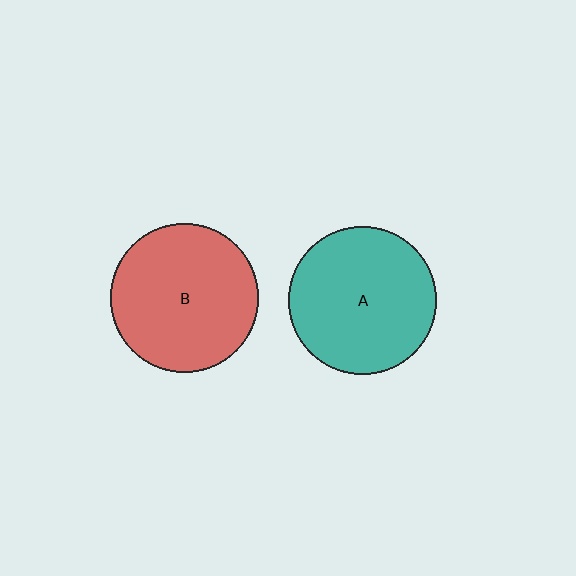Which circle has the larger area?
Circle B (red).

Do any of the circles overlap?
No, none of the circles overlap.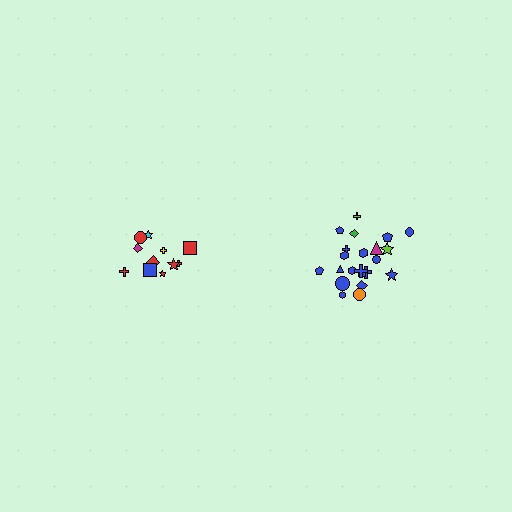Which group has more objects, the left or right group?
The right group.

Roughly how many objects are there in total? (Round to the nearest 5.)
Roughly 35 objects in total.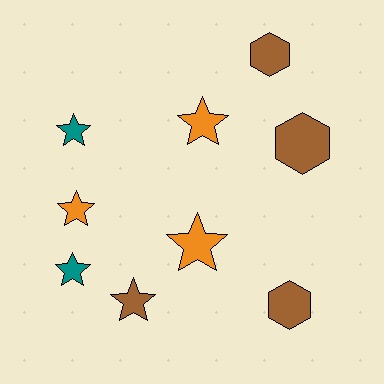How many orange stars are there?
There are 3 orange stars.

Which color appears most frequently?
Brown, with 4 objects.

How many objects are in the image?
There are 9 objects.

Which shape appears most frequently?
Star, with 6 objects.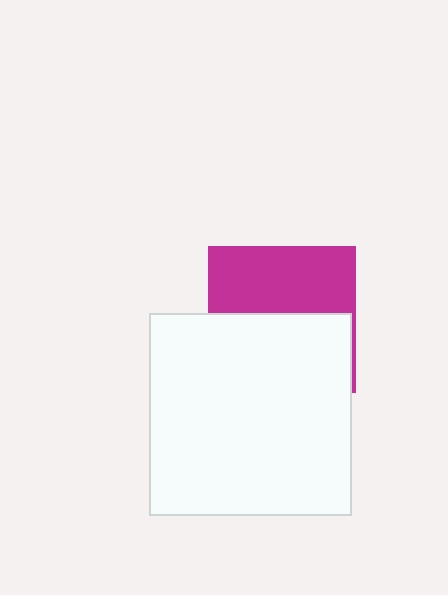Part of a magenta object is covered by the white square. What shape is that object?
It is a square.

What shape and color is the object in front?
The object in front is a white square.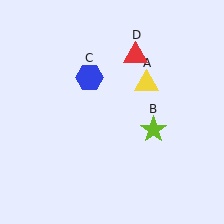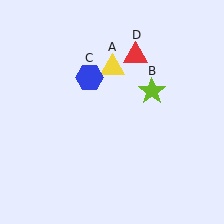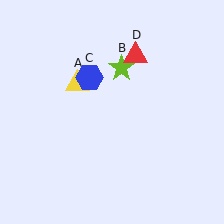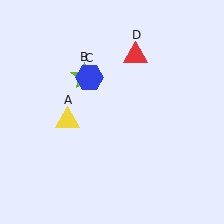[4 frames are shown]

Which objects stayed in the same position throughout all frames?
Blue hexagon (object C) and red triangle (object D) remained stationary.